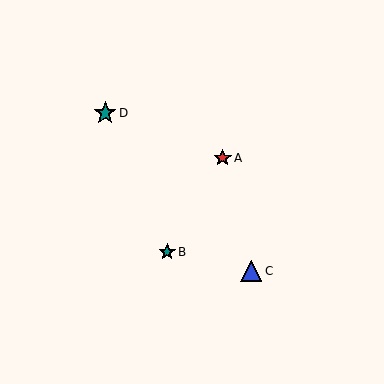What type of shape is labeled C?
Shape C is a blue triangle.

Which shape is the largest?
The teal star (labeled D) is the largest.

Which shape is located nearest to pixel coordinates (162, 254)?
The teal star (labeled B) at (167, 252) is nearest to that location.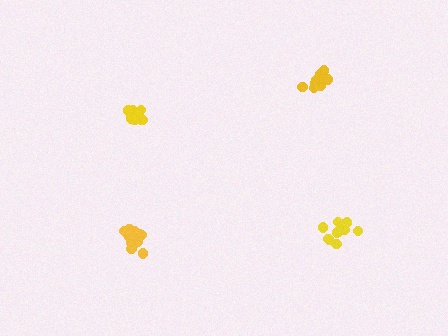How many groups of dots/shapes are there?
There are 4 groups.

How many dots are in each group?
Group 1: 13 dots, Group 2: 11 dots, Group 3: 9 dots, Group 4: 10 dots (43 total).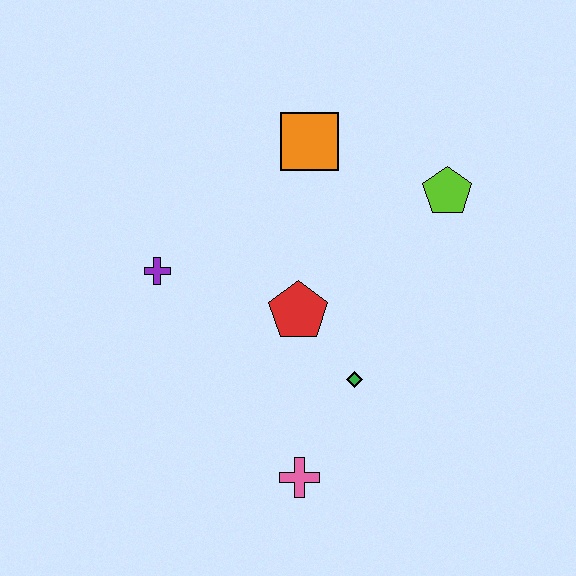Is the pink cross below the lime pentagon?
Yes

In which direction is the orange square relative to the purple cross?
The orange square is to the right of the purple cross.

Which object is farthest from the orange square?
The pink cross is farthest from the orange square.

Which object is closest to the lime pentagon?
The orange square is closest to the lime pentagon.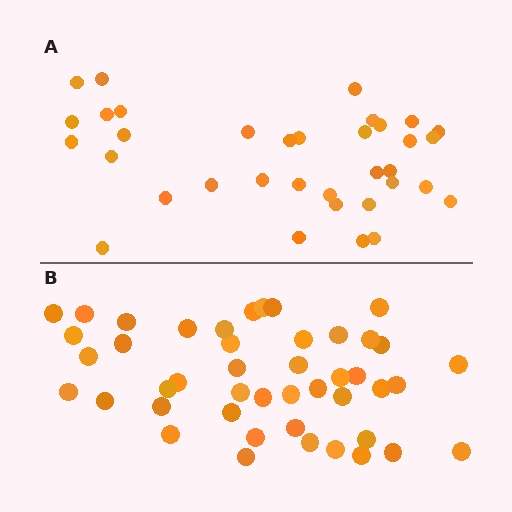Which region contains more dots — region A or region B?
Region B (the bottom region) has more dots.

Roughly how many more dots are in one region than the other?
Region B has roughly 10 or so more dots than region A.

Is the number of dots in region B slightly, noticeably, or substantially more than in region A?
Region B has noticeably more, but not dramatically so. The ratio is roughly 1.3 to 1.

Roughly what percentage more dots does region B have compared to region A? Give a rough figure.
About 30% more.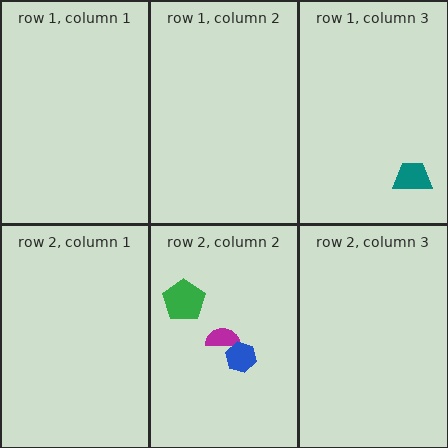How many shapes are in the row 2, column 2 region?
3.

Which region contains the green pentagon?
The row 2, column 2 region.